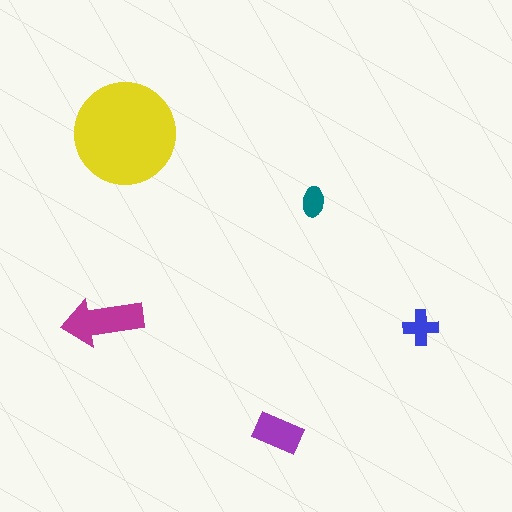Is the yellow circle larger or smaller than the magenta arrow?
Larger.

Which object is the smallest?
The teal ellipse.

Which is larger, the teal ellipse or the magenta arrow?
The magenta arrow.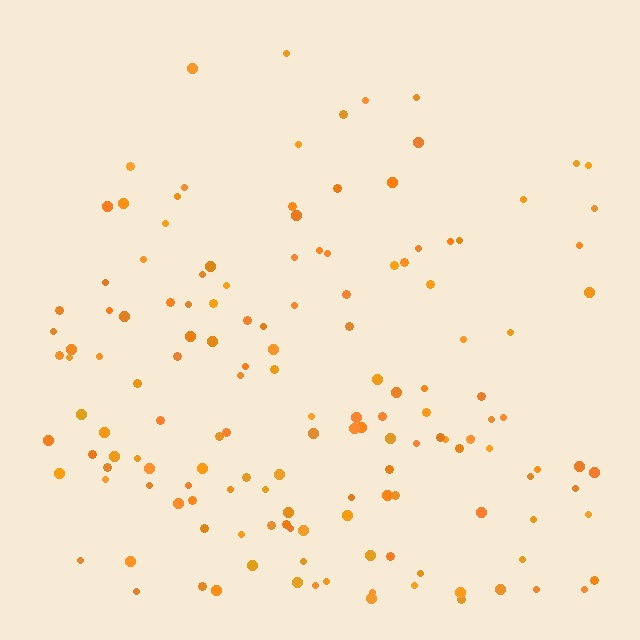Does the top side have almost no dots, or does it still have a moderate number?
Still a moderate number, just noticeably fewer than the bottom.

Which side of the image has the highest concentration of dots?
The bottom.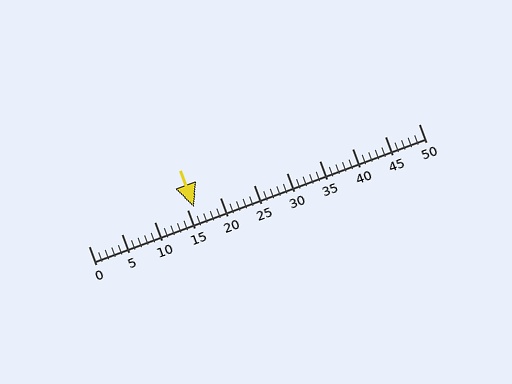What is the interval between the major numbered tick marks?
The major tick marks are spaced 5 units apart.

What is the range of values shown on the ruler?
The ruler shows values from 0 to 50.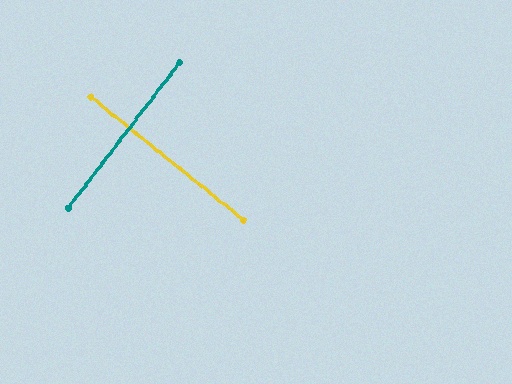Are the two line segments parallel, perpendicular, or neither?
Perpendicular — they meet at approximately 89°.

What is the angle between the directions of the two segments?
Approximately 89 degrees.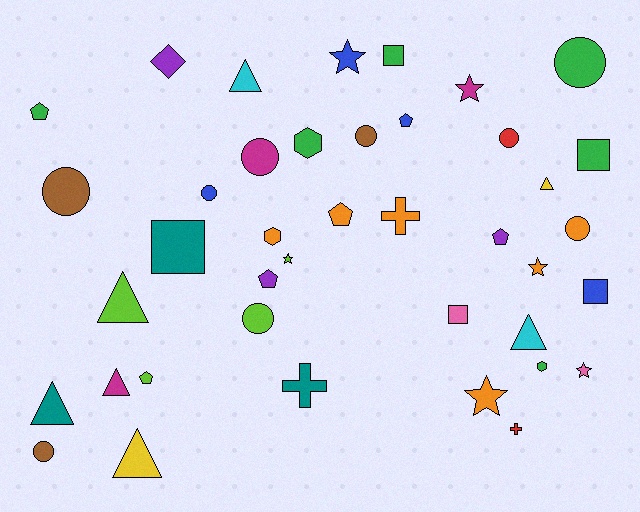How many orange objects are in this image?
There are 6 orange objects.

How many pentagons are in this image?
There are 6 pentagons.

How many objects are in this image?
There are 40 objects.